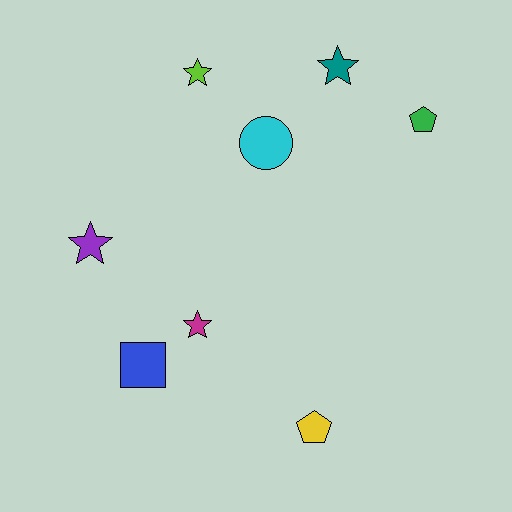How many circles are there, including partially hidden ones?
There is 1 circle.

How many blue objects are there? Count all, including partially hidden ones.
There is 1 blue object.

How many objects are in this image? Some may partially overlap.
There are 8 objects.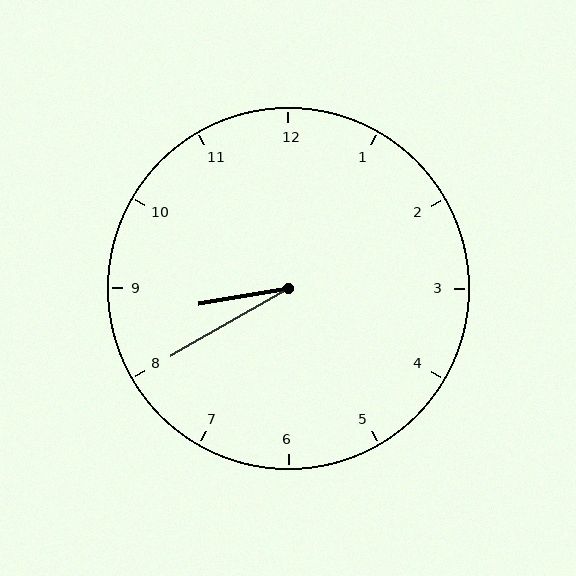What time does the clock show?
8:40.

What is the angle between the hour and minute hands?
Approximately 20 degrees.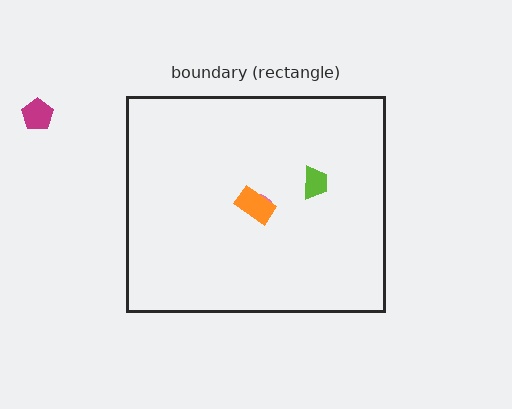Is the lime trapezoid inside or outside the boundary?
Inside.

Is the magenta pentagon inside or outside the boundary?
Outside.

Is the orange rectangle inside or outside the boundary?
Inside.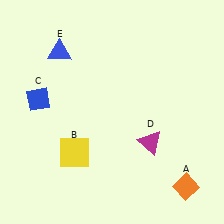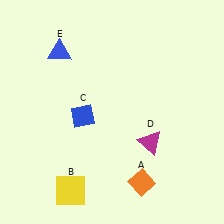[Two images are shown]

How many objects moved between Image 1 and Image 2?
3 objects moved between the two images.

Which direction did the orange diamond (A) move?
The orange diamond (A) moved left.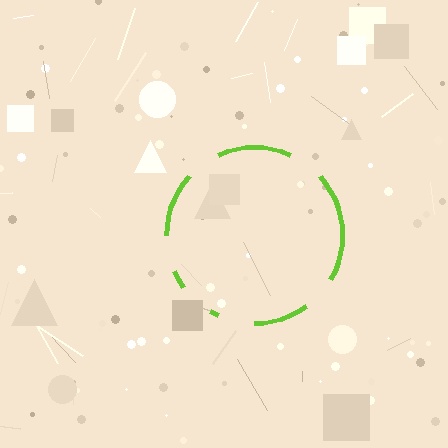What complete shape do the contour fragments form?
The contour fragments form a circle.